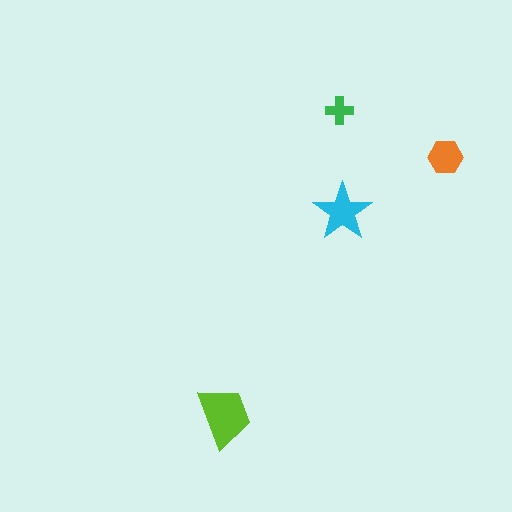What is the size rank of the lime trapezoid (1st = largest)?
1st.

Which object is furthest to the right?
The orange hexagon is rightmost.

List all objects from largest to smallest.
The lime trapezoid, the cyan star, the orange hexagon, the green cross.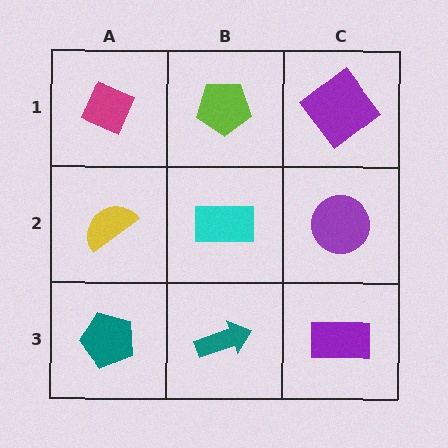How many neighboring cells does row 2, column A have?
3.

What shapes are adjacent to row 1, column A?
A yellow semicircle (row 2, column A), a lime pentagon (row 1, column B).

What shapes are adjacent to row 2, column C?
A purple diamond (row 1, column C), a purple rectangle (row 3, column C), a cyan rectangle (row 2, column B).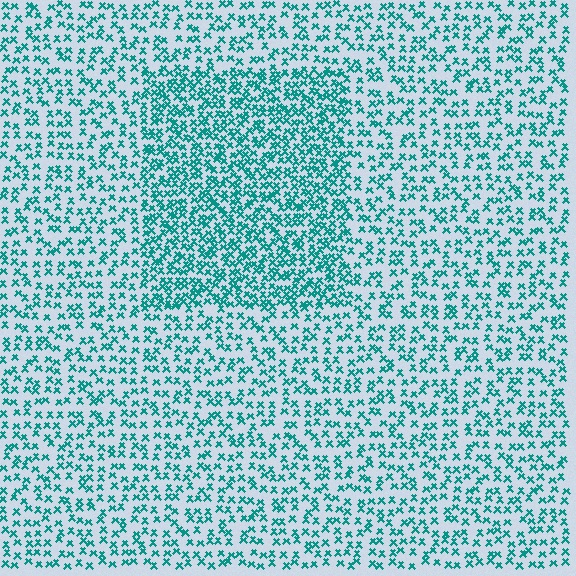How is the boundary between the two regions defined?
The boundary is defined by a change in element density (approximately 1.9x ratio). All elements are the same color, size, and shape.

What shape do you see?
I see a rectangle.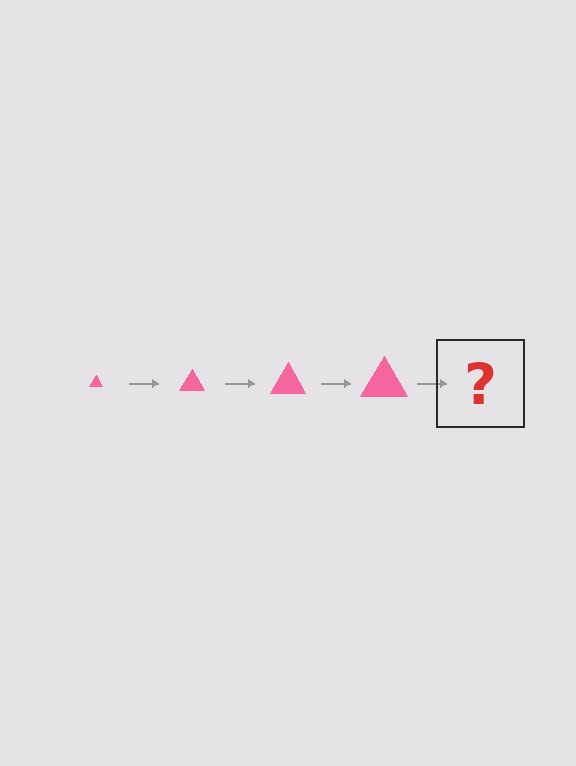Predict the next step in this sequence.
The next step is a pink triangle, larger than the previous one.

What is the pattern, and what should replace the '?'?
The pattern is that the triangle gets progressively larger each step. The '?' should be a pink triangle, larger than the previous one.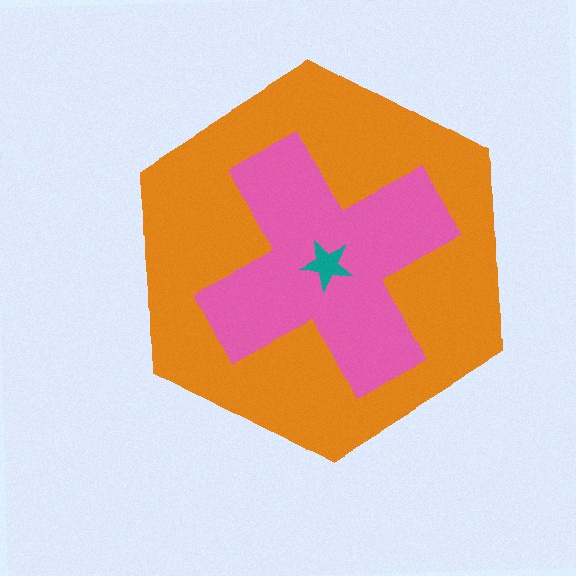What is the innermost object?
The teal star.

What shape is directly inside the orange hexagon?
The pink cross.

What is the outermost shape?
The orange hexagon.